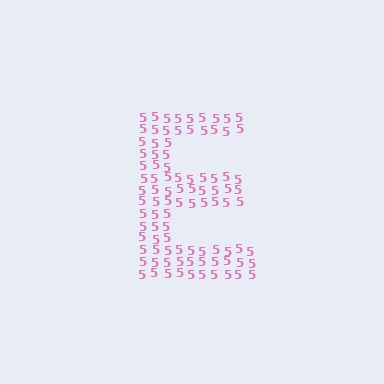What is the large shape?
The large shape is the letter E.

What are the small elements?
The small elements are digit 5's.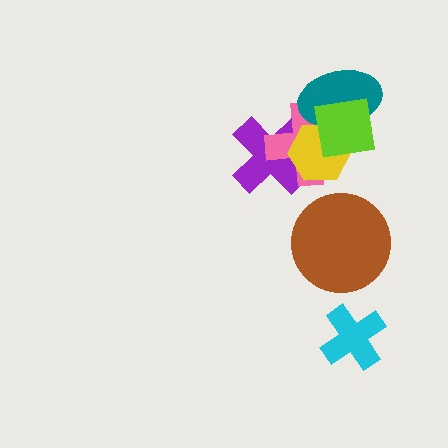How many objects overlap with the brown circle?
0 objects overlap with the brown circle.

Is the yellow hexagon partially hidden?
Yes, it is partially covered by another shape.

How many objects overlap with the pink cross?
4 objects overlap with the pink cross.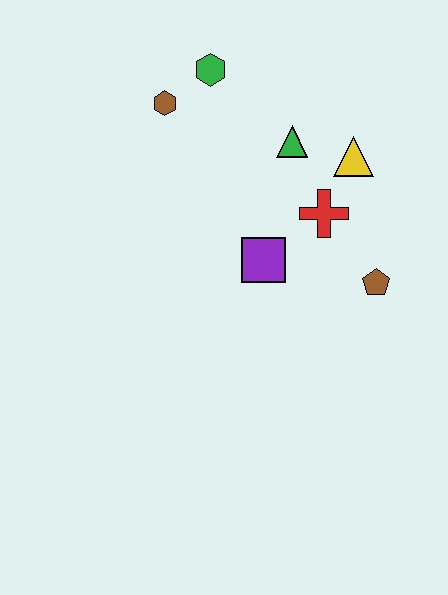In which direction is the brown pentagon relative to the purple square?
The brown pentagon is to the right of the purple square.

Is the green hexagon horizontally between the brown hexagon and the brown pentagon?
Yes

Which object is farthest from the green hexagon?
The brown pentagon is farthest from the green hexagon.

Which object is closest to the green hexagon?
The brown hexagon is closest to the green hexagon.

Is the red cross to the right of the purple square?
Yes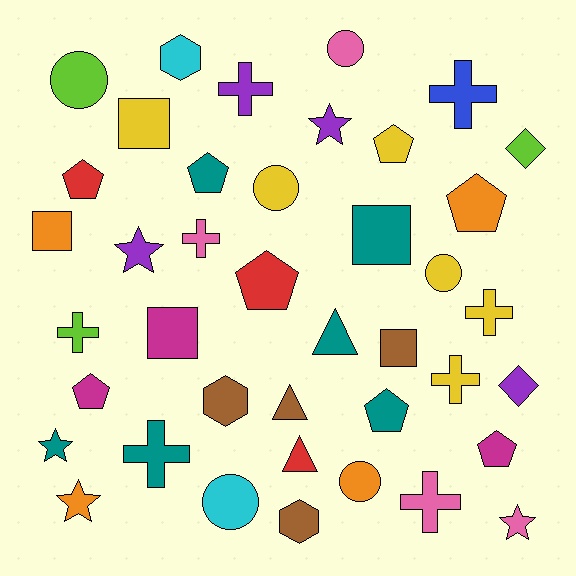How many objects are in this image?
There are 40 objects.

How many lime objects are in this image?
There are 3 lime objects.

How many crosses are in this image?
There are 8 crosses.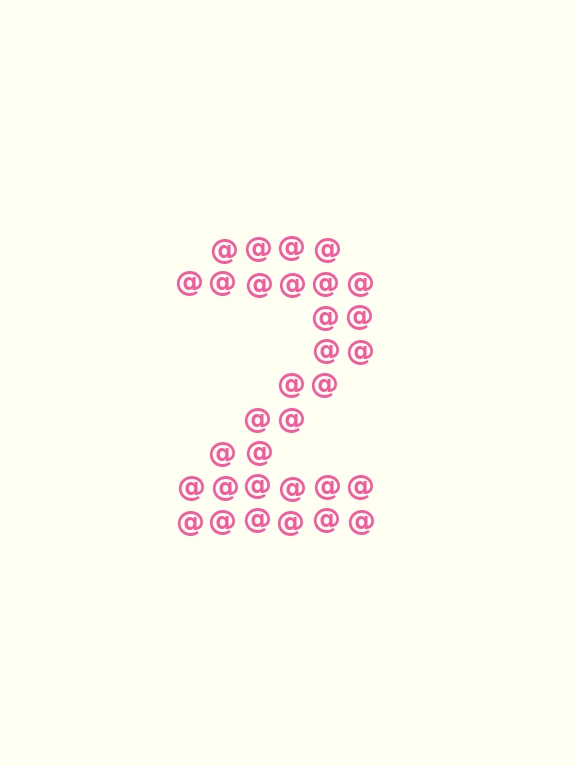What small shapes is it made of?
It is made of small at signs.